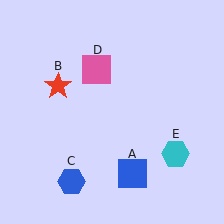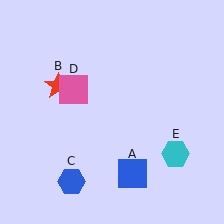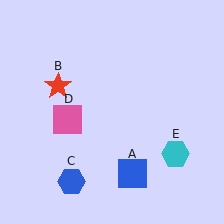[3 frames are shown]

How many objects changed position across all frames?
1 object changed position: pink square (object D).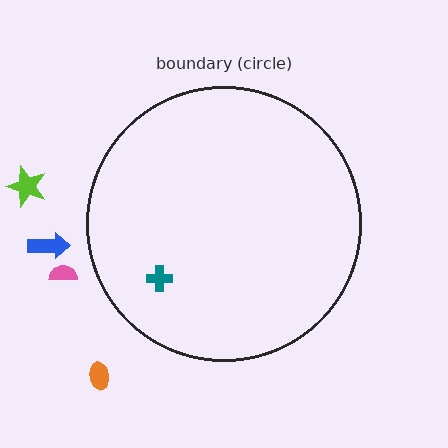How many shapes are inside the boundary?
1 inside, 4 outside.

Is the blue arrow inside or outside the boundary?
Outside.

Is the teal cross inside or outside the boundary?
Inside.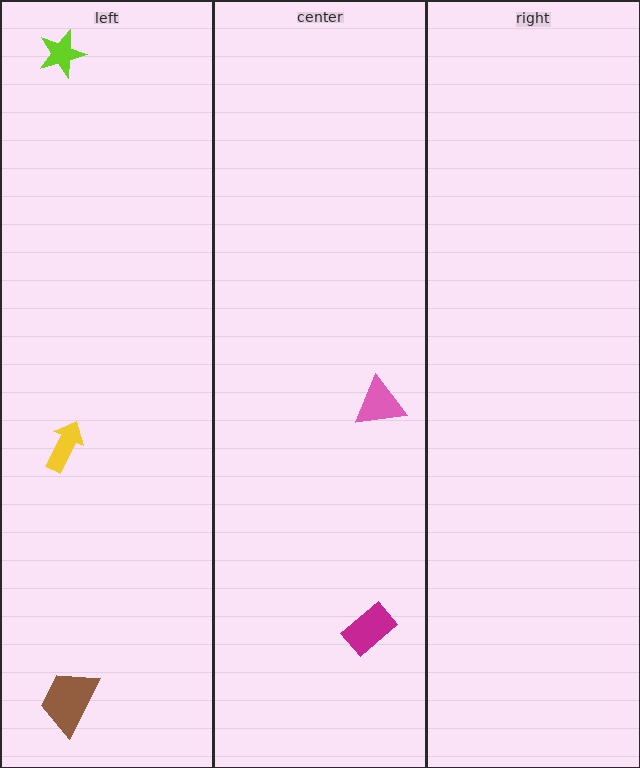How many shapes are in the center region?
2.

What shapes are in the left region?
The brown trapezoid, the yellow arrow, the lime star.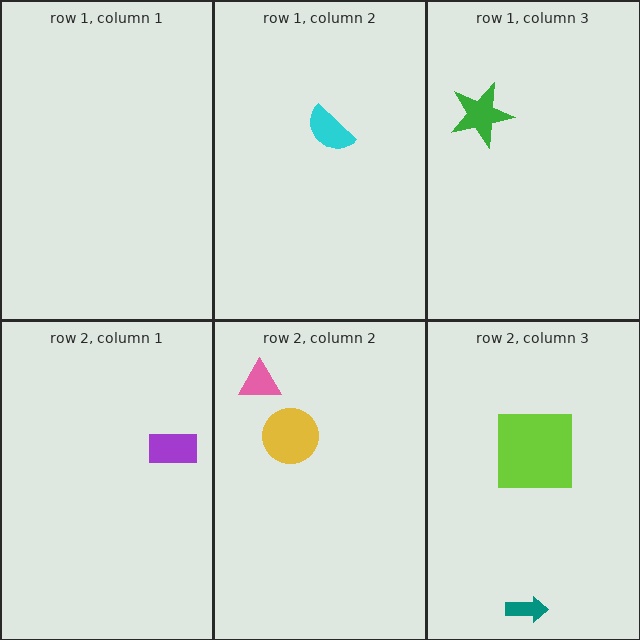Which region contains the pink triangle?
The row 2, column 2 region.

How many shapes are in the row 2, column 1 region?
1.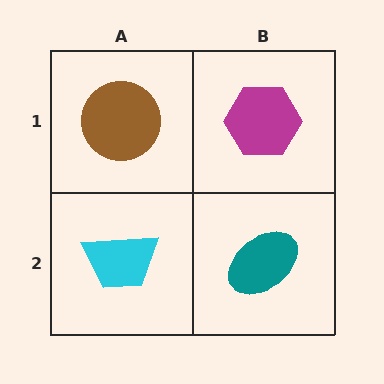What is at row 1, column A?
A brown circle.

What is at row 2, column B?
A teal ellipse.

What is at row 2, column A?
A cyan trapezoid.